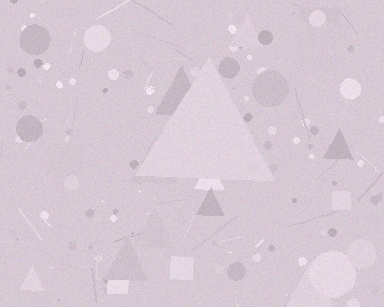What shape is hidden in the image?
A triangle is hidden in the image.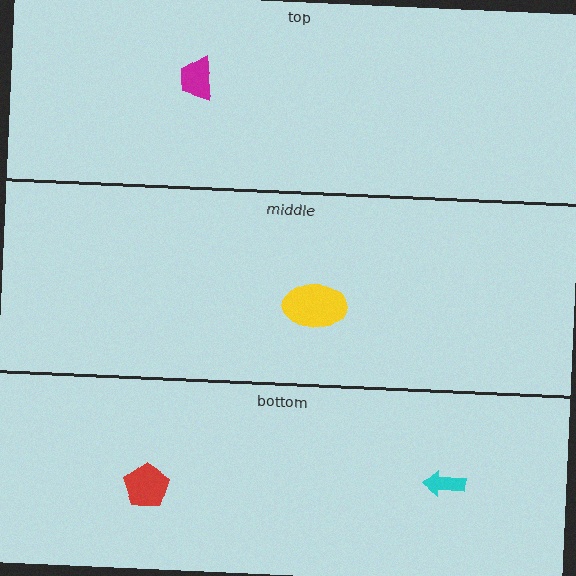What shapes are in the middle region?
The yellow ellipse.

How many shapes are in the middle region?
1.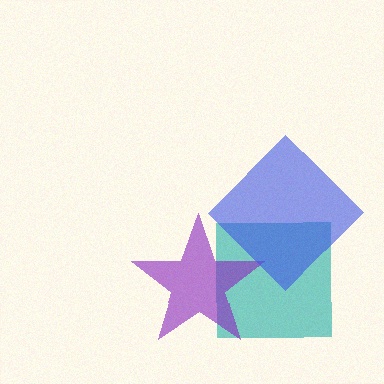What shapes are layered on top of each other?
The layered shapes are: a teal square, a purple star, a blue diamond.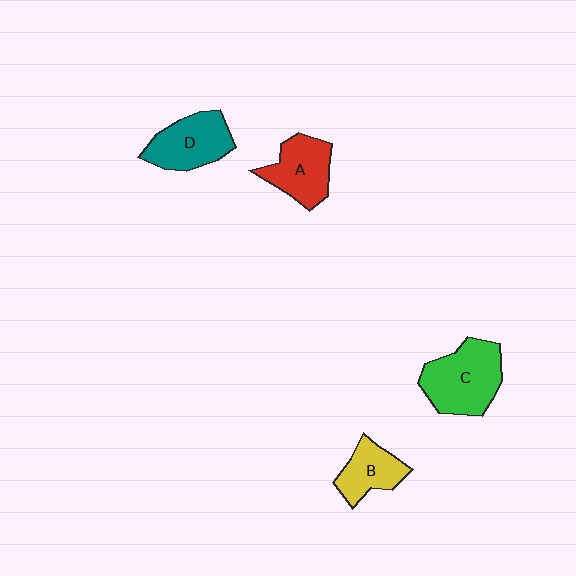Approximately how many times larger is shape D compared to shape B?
Approximately 1.4 times.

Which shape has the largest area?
Shape C (green).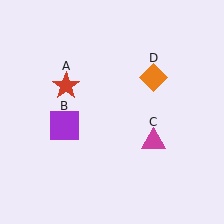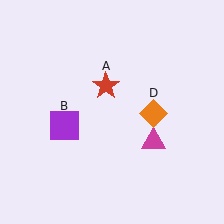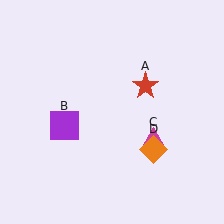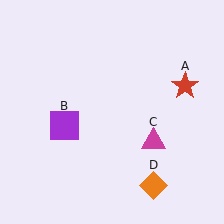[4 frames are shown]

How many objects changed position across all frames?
2 objects changed position: red star (object A), orange diamond (object D).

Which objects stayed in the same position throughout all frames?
Purple square (object B) and magenta triangle (object C) remained stationary.